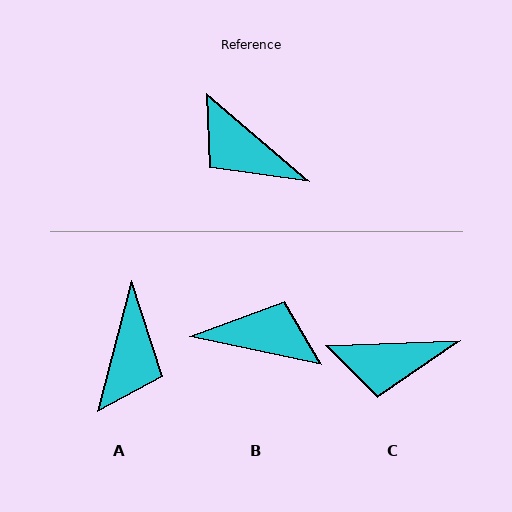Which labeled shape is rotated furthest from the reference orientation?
B, about 152 degrees away.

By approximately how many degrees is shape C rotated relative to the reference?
Approximately 42 degrees counter-clockwise.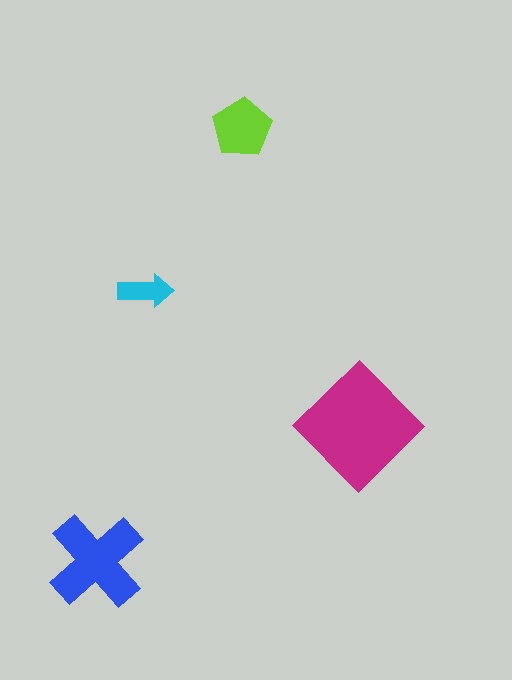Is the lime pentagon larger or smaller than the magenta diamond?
Smaller.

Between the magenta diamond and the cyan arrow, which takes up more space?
The magenta diamond.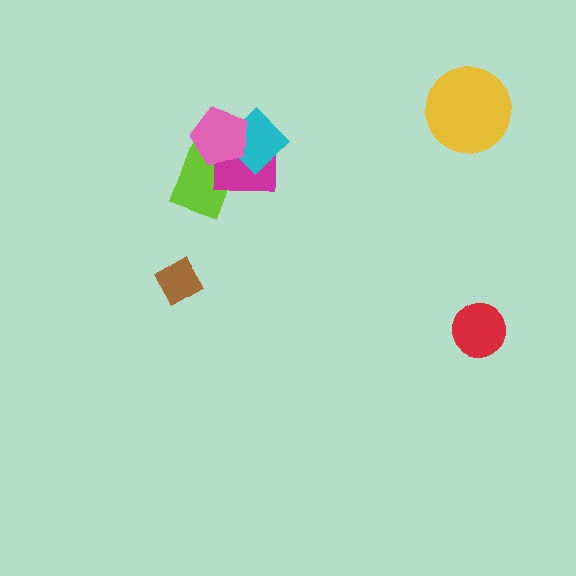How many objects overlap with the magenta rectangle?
3 objects overlap with the magenta rectangle.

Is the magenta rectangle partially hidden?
Yes, it is partially covered by another shape.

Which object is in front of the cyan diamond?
The pink pentagon is in front of the cyan diamond.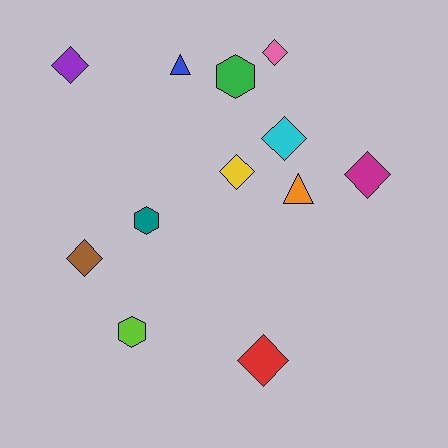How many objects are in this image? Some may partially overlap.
There are 12 objects.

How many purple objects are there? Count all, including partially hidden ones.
There is 1 purple object.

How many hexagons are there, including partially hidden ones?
There are 3 hexagons.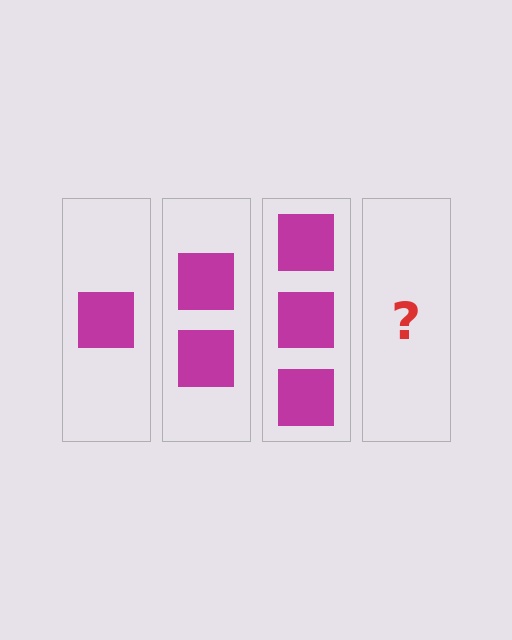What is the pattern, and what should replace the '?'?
The pattern is that each step adds one more square. The '?' should be 4 squares.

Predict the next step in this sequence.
The next step is 4 squares.